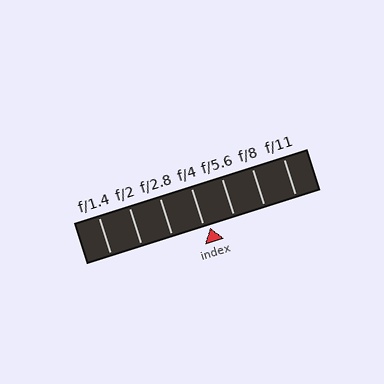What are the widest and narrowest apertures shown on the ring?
The widest aperture shown is f/1.4 and the narrowest is f/11.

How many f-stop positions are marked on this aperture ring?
There are 7 f-stop positions marked.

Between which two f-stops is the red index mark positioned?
The index mark is between f/4 and f/5.6.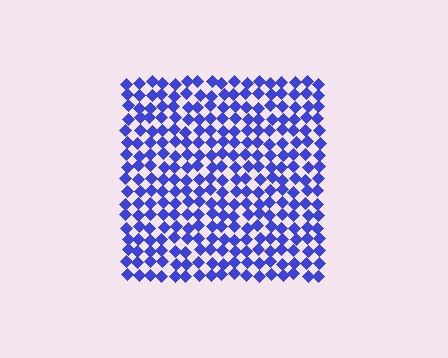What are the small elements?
The small elements are diamonds.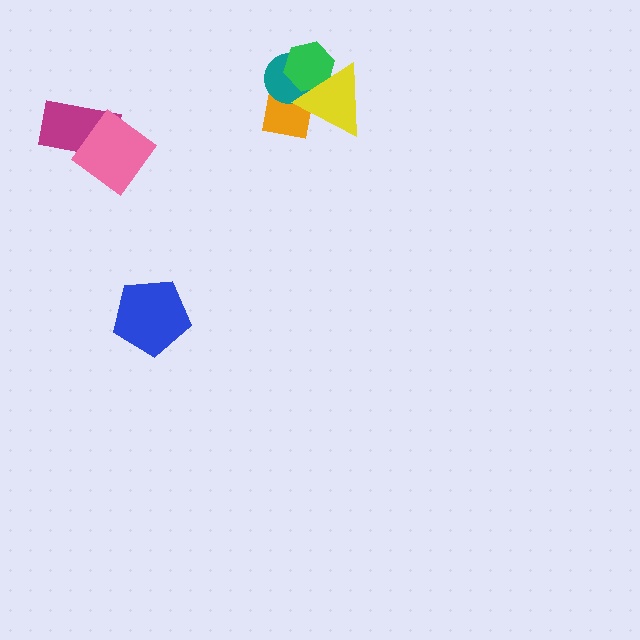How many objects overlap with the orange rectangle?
3 objects overlap with the orange rectangle.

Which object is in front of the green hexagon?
The yellow triangle is in front of the green hexagon.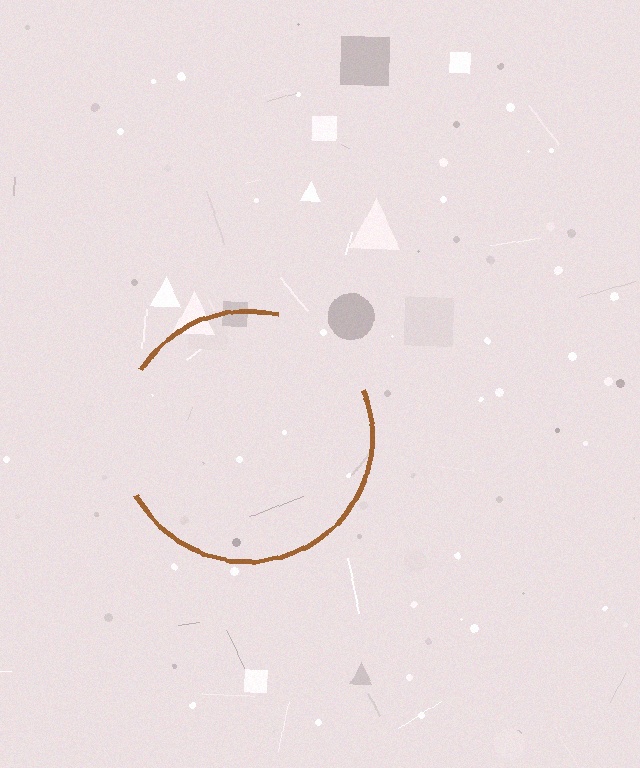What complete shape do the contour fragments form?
The contour fragments form a circle.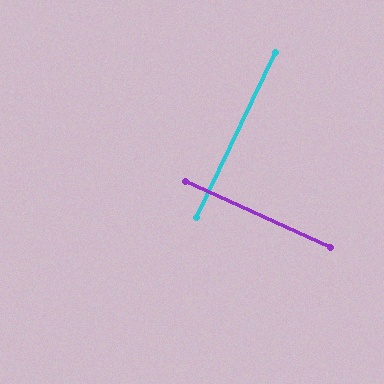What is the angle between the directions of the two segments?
Approximately 89 degrees.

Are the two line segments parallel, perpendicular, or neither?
Perpendicular — they meet at approximately 89°.